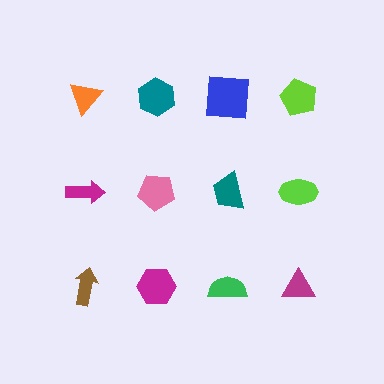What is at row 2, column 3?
A teal trapezoid.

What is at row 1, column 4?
A lime pentagon.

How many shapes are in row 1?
4 shapes.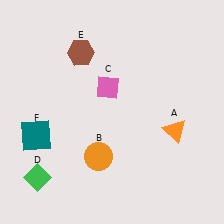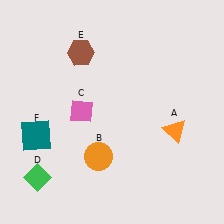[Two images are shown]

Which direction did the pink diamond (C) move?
The pink diamond (C) moved left.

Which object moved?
The pink diamond (C) moved left.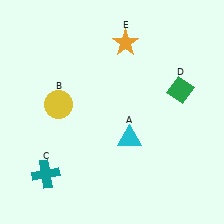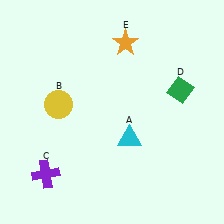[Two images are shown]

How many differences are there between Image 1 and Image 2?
There is 1 difference between the two images.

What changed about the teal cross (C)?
In Image 1, C is teal. In Image 2, it changed to purple.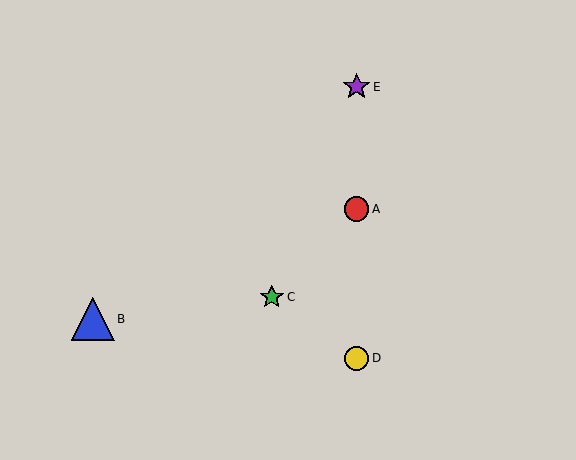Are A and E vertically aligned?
Yes, both are at x≈357.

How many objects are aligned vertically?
3 objects (A, D, E) are aligned vertically.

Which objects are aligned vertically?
Objects A, D, E are aligned vertically.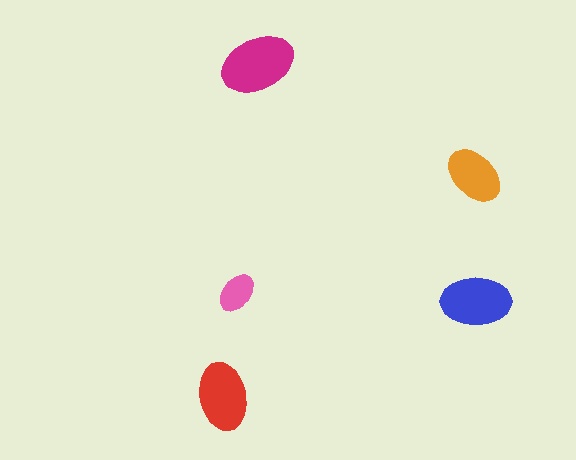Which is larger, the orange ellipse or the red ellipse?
The red one.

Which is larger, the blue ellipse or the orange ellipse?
The blue one.